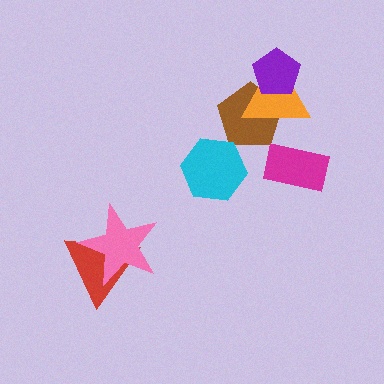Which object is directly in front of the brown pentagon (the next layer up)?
The orange triangle is directly in front of the brown pentagon.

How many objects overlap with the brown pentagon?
2 objects overlap with the brown pentagon.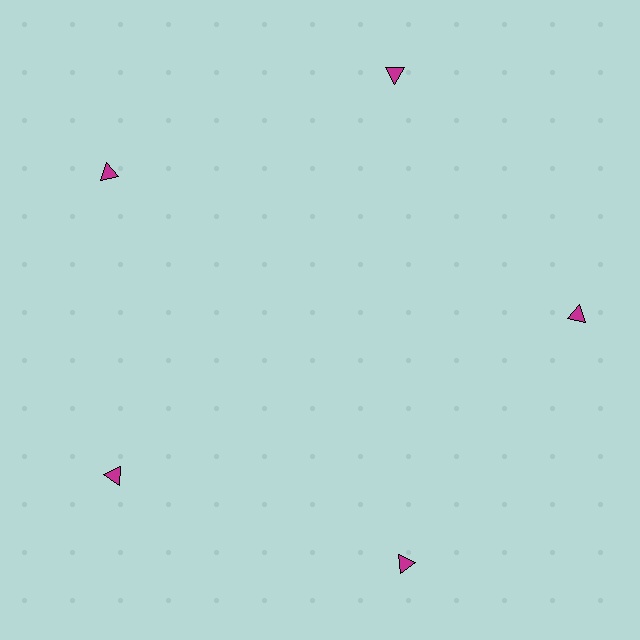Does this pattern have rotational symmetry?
Yes, this pattern has 5-fold rotational symmetry. It looks the same after rotating 72 degrees around the center.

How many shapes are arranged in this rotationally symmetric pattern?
There are 5 shapes, arranged in 5 groups of 1.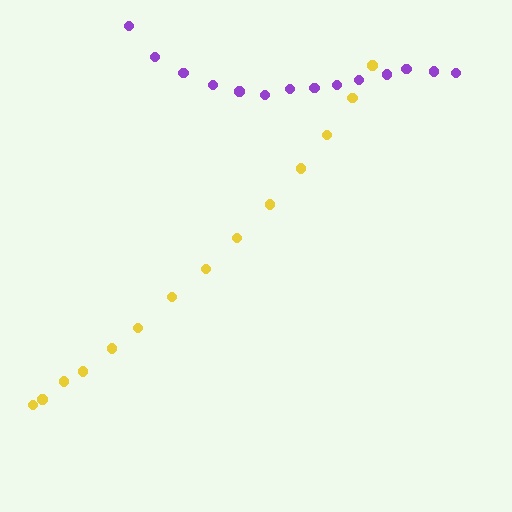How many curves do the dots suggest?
There are 2 distinct paths.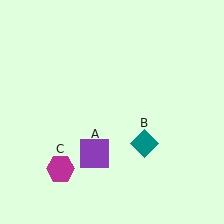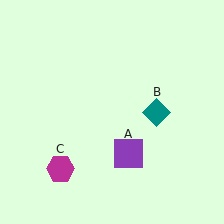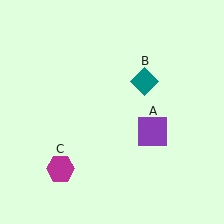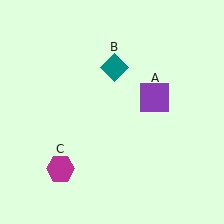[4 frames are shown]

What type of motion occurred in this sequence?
The purple square (object A), teal diamond (object B) rotated counterclockwise around the center of the scene.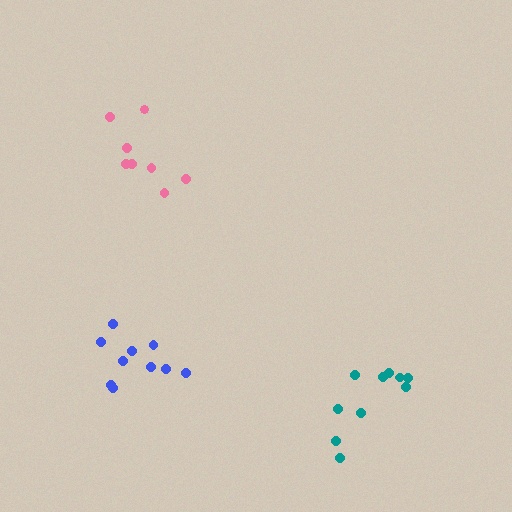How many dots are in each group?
Group 1: 10 dots, Group 2: 8 dots, Group 3: 10 dots (28 total).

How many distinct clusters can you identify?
There are 3 distinct clusters.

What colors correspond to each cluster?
The clusters are colored: teal, pink, blue.